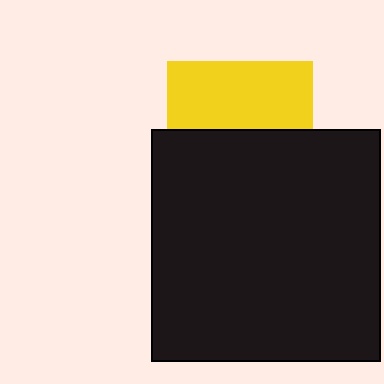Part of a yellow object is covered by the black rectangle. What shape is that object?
It is a square.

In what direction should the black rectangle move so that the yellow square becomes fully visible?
The black rectangle should move down. That is the shortest direction to clear the overlap and leave the yellow square fully visible.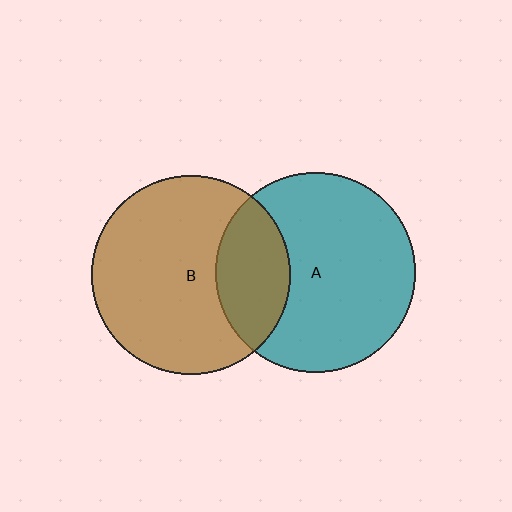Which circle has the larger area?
Circle A (teal).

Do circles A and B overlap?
Yes.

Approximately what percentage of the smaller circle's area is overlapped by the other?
Approximately 25%.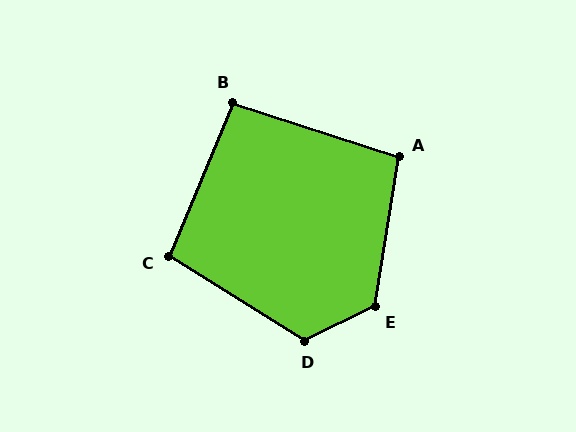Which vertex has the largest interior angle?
E, at approximately 125 degrees.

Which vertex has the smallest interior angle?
B, at approximately 95 degrees.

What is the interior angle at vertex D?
Approximately 122 degrees (obtuse).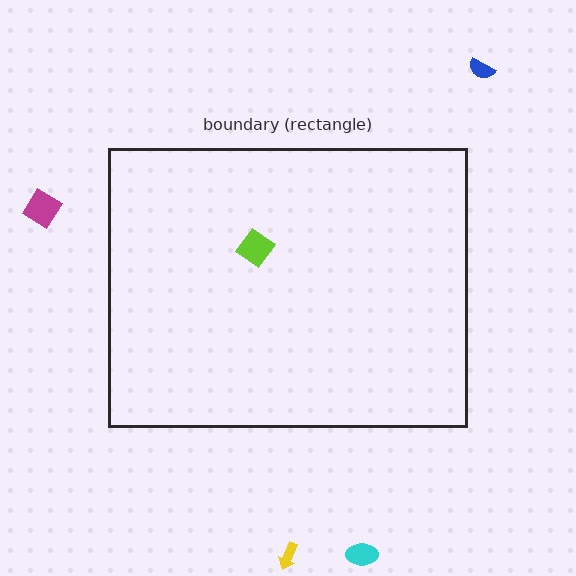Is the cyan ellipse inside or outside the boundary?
Outside.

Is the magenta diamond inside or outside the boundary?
Outside.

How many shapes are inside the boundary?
1 inside, 4 outside.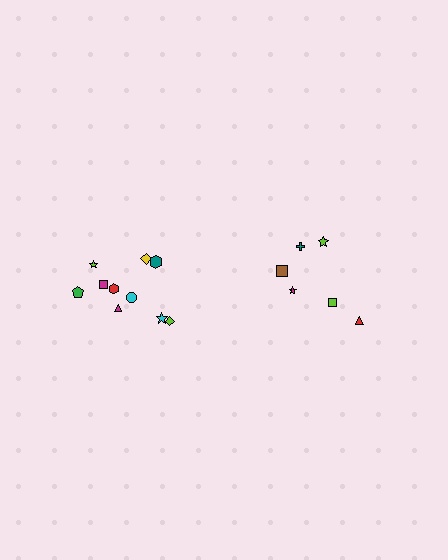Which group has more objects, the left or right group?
The left group.